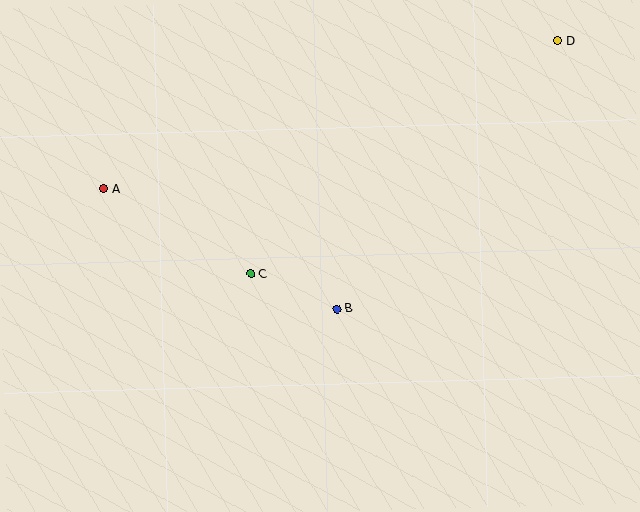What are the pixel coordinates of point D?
Point D is at (558, 41).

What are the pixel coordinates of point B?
Point B is at (337, 309).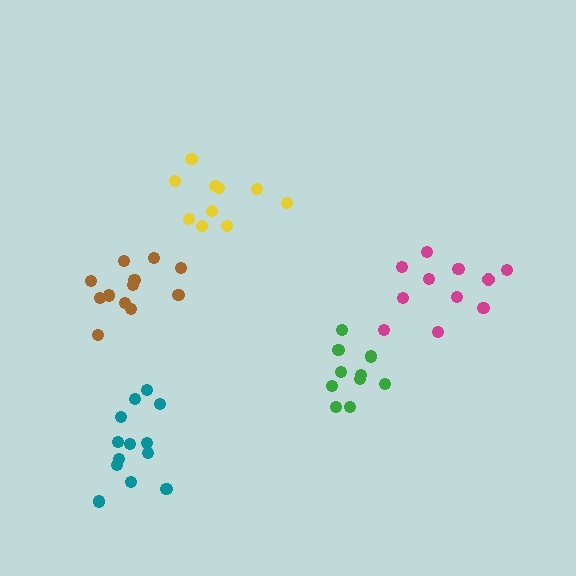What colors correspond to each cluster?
The clusters are colored: teal, yellow, magenta, brown, green.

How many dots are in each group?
Group 1: 13 dots, Group 2: 10 dots, Group 3: 11 dots, Group 4: 12 dots, Group 5: 10 dots (56 total).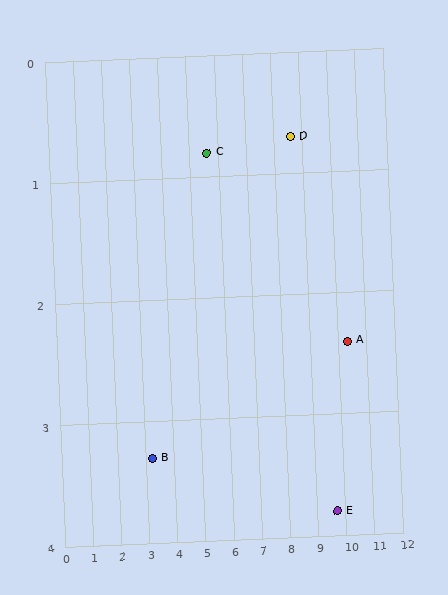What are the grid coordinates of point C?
Point C is at approximately (5.6, 0.8).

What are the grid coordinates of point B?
Point B is at approximately (3.2, 3.3).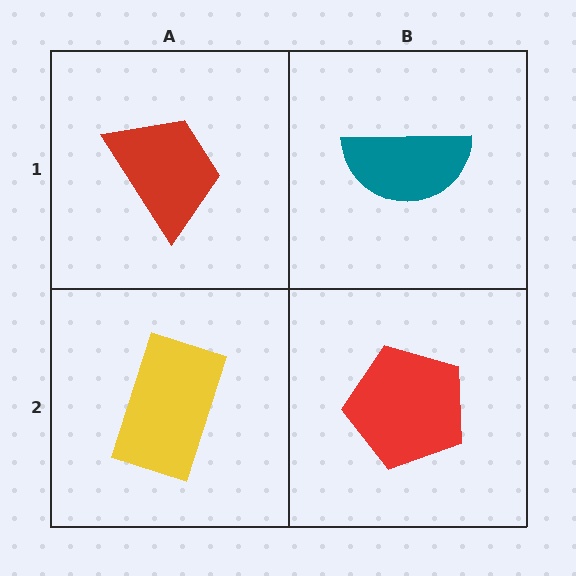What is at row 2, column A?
A yellow rectangle.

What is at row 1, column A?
A red trapezoid.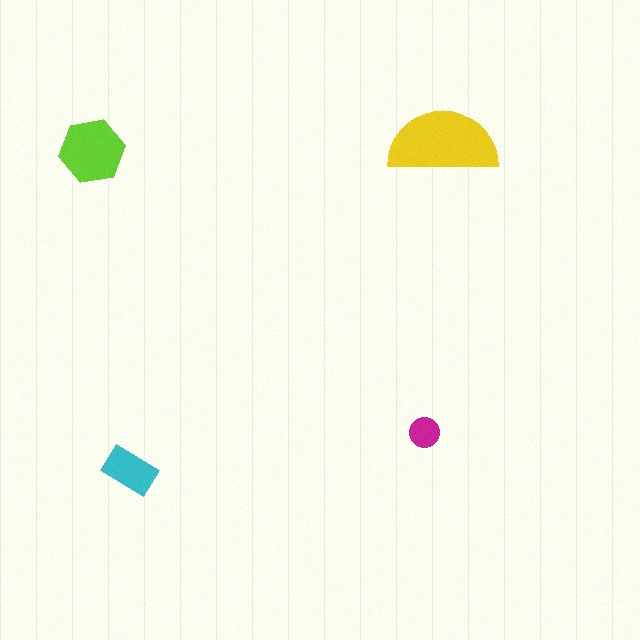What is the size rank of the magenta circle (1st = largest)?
4th.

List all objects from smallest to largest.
The magenta circle, the cyan rectangle, the lime hexagon, the yellow semicircle.